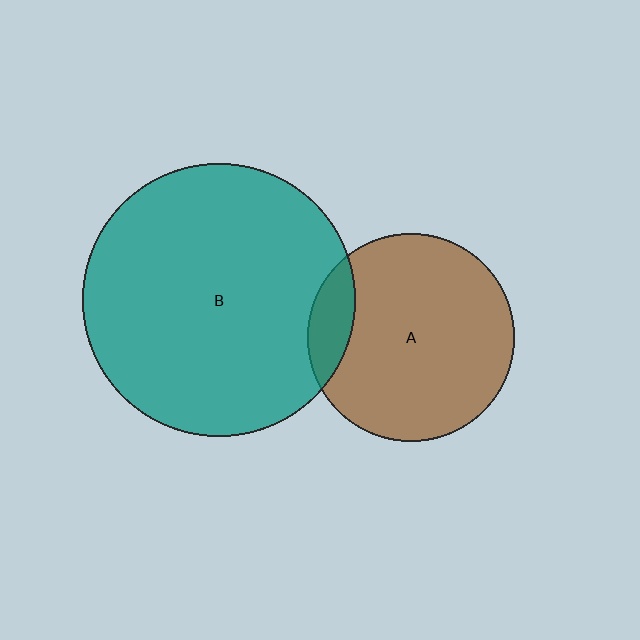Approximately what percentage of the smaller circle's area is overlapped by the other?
Approximately 15%.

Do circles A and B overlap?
Yes.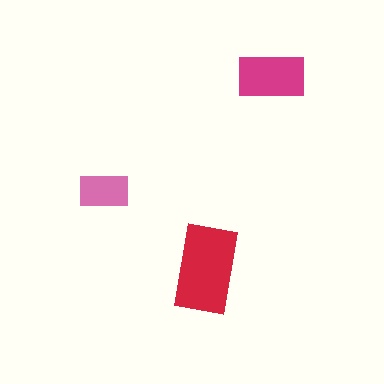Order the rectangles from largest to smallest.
the red one, the magenta one, the pink one.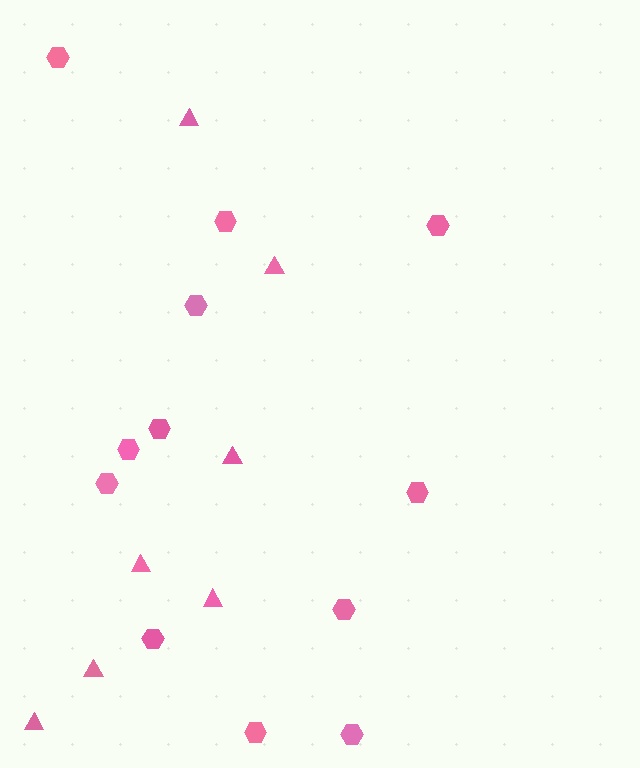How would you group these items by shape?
There are 2 groups: one group of triangles (7) and one group of hexagons (12).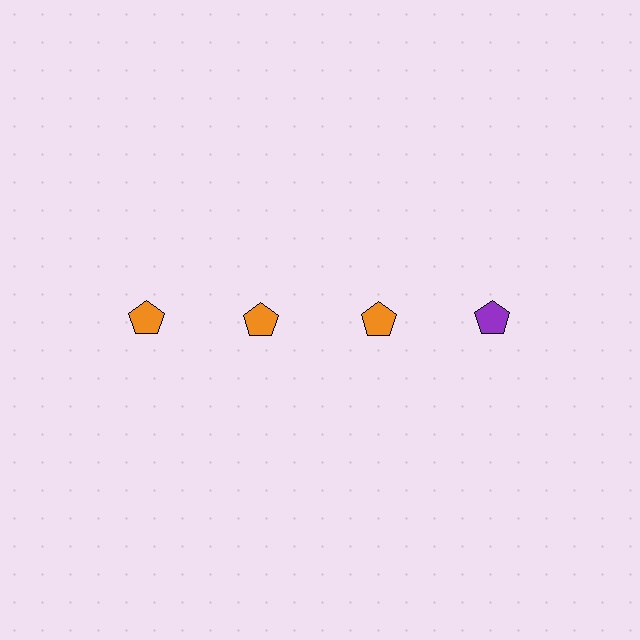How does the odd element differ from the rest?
It has a different color: purple instead of orange.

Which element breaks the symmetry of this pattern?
The purple pentagon in the top row, second from right column breaks the symmetry. All other shapes are orange pentagons.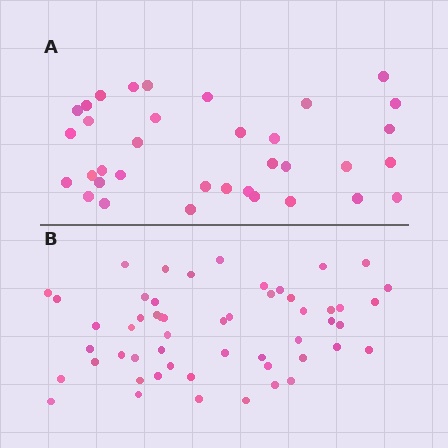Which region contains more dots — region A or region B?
Region B (the bottom region) has more dots.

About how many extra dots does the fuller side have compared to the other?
Region B has approximately 20 more dots than region A.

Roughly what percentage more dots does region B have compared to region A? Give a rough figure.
About 50% more.